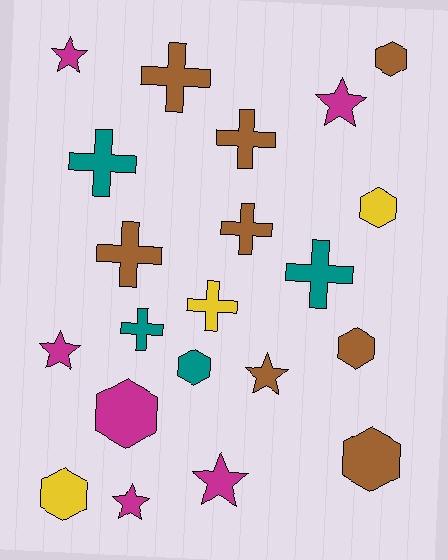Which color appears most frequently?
Brown, with 8 objects.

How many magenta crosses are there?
There are no magenta crosses.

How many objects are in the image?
There are 21 objects.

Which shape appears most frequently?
Cross, with 8 objects.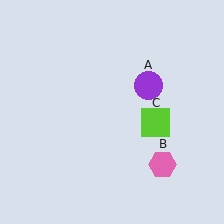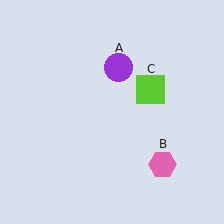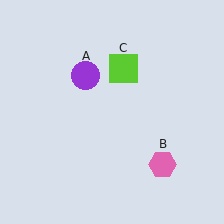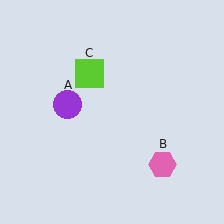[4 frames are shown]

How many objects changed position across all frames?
2 objects changed position: purple circle (object A), lime square (object C).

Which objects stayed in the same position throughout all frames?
Pink hexagon (object B) remained stationary.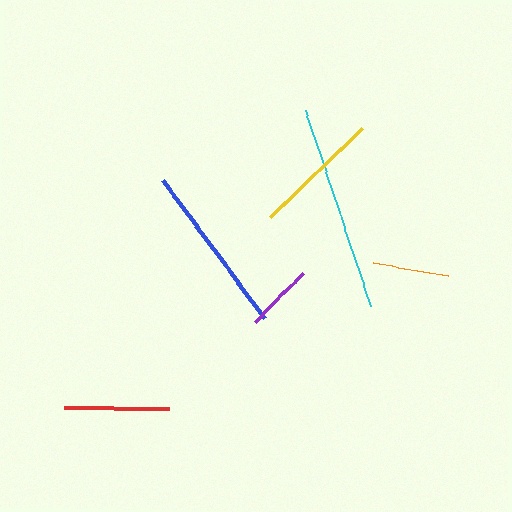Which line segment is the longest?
The cyan line is the longest at approximately 207 pixels.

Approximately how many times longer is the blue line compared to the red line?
The blue line is approximately 1.6 times the length of the red line.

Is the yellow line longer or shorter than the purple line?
The yellow line is longer than the purple line.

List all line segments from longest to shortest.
From longest to shortest: cyan, blue, yellow, red, orange, purple.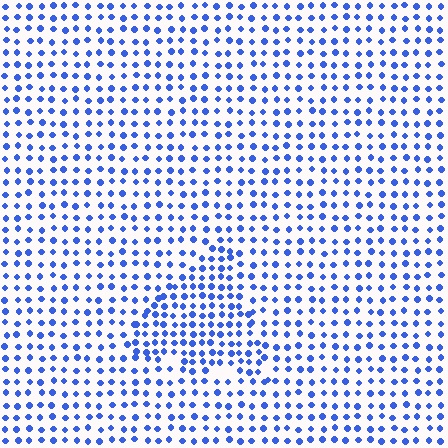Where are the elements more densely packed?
The elements are more densely packed inside the triangle boundary.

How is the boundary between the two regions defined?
The boundary is defined by a change in element density (approximately 1.6x ratio). All elements are the same color, size, and shape.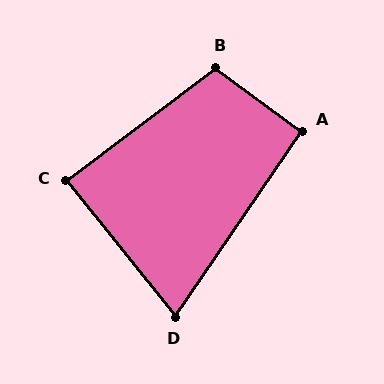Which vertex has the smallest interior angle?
D, at approximately 73 degrees.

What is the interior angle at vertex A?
Approximately 92 degrees (approximately right).